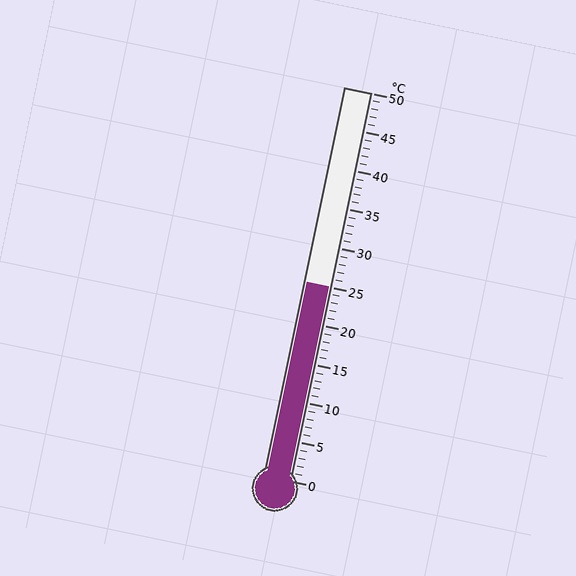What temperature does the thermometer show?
The thermometer shows approximately 25°C.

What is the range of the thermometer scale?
The thermometer scale ranges from 0°C to 50°C.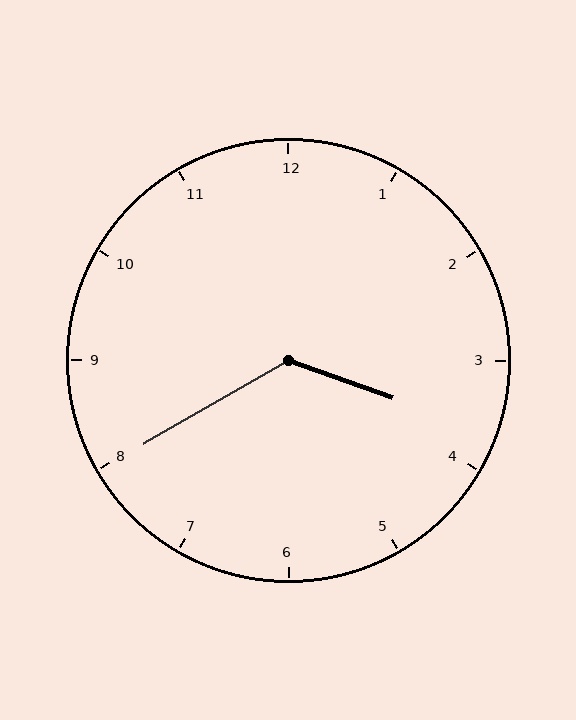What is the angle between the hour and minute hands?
Approximately 130 degrees.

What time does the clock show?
3:40.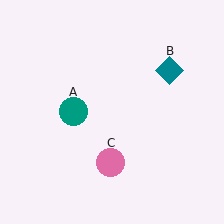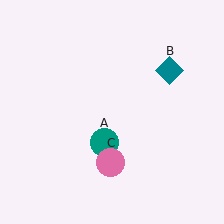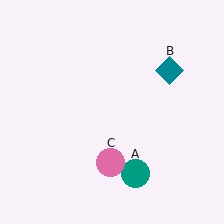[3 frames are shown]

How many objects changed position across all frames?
1 object changed position: teal circle (object A).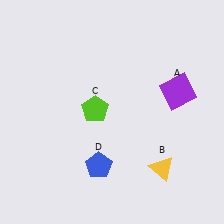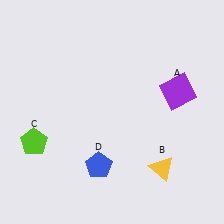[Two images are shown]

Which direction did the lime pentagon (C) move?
The lime pentagon (C) moved left.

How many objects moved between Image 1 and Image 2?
1 object moved between the two images.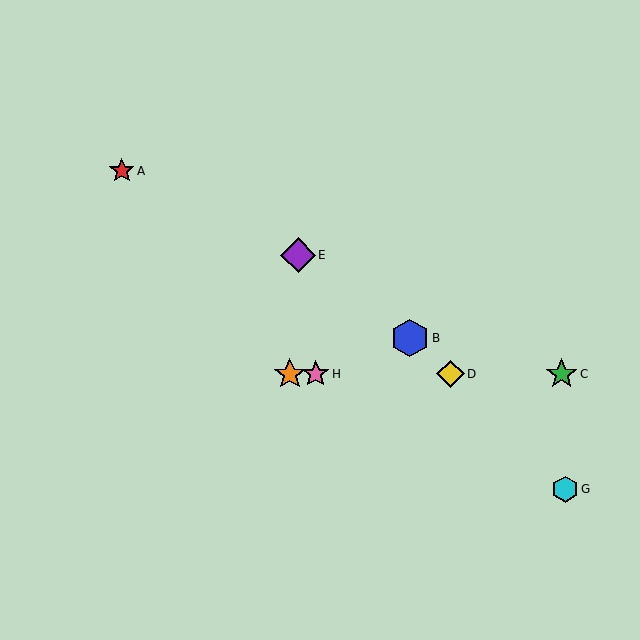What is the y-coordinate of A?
Object A is at y≈171.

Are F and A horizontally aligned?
No, F is at y≈374 and A is at y≈171.